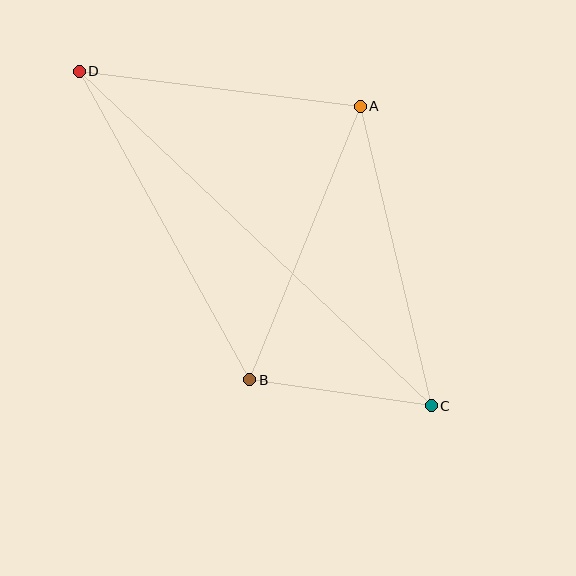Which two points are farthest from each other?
Points C and D are farthest from each other.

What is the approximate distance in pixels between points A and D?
The distance between A and D is approximately 283 pixels.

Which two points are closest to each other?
Points B and C are closest to each other.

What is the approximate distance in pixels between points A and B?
The distance between A and B is approximately 295 pixels.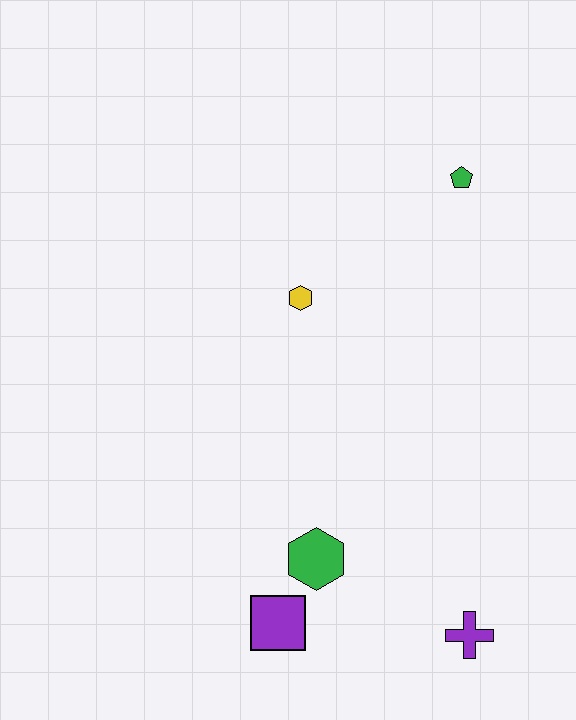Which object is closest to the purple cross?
The green hexagon is closest to the purple cross.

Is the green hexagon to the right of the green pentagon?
No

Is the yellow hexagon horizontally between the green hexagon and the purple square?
Yes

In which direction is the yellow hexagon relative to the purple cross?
The yellow hexagon is above the purple cross.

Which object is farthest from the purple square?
The green pentagon is farthest from the purple square.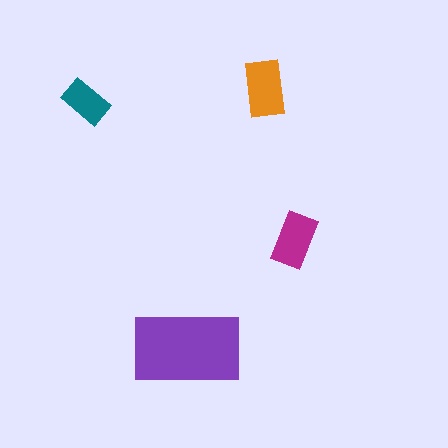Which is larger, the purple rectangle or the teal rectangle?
The purple one.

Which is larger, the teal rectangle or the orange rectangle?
The orange one.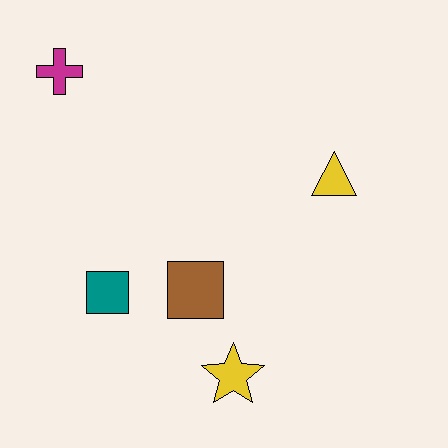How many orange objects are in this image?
There are no orange objects.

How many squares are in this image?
There are 2 squares.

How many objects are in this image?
There are 5 objects.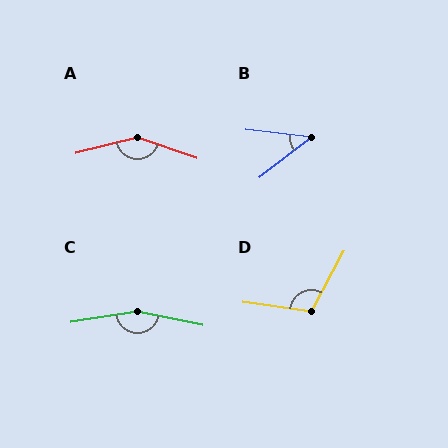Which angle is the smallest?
B, at approximately 44 degrees.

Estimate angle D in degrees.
Approximately 110 degrees.